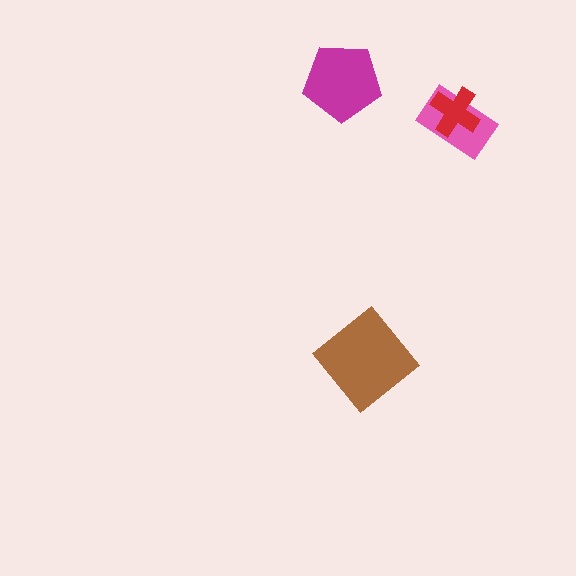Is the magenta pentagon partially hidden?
No, no other shape covers it.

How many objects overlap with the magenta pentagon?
0 objects overlap with the magenta pentagon.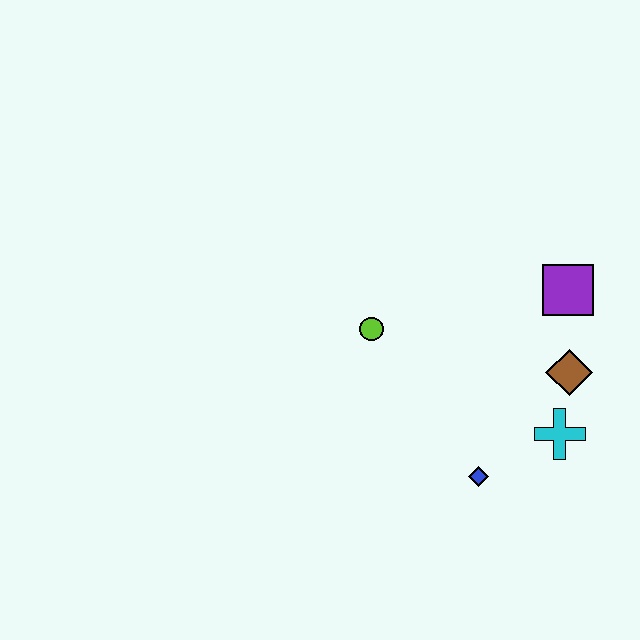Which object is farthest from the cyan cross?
The lime circle is farthest from the cyan cross.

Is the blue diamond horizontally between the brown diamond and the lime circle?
Yes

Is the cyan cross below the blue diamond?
No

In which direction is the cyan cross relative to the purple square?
The cyan cross is below the purple square.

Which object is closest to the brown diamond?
The cyan cross is closest to the brown diamond.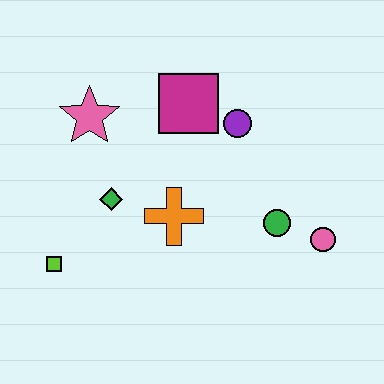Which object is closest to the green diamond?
The orange cross is closest to the green diamond.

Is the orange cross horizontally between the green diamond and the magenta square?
Yes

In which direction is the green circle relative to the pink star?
The green circle is to the right of the pink star.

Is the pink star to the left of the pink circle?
Yes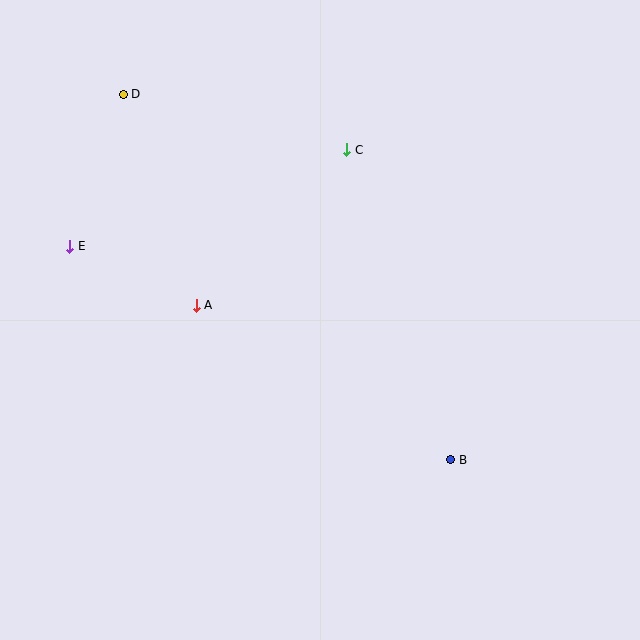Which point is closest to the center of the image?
Point A at (196, 305) is closest to the center.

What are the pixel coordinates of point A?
Point A is at (196, 305).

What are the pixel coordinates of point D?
Point D is at (123, 94).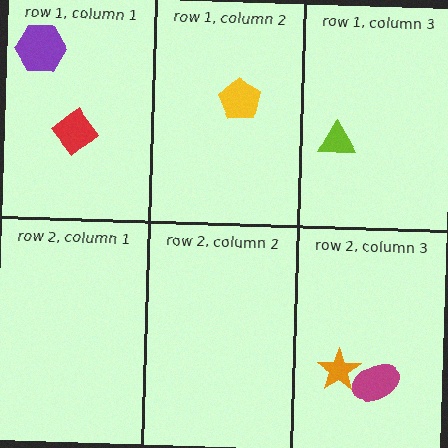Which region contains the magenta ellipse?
The row 2, column 3 region.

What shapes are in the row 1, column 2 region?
The yellow pentagon.